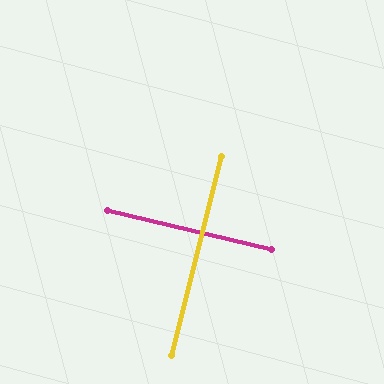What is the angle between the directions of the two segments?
Approximately 89 degrees.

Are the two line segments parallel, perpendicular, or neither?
Perpendicular — they meet at approximately 89°.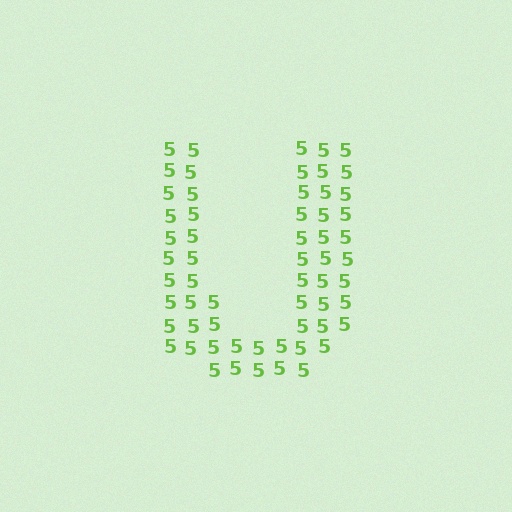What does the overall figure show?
The overall figure shows the letter U.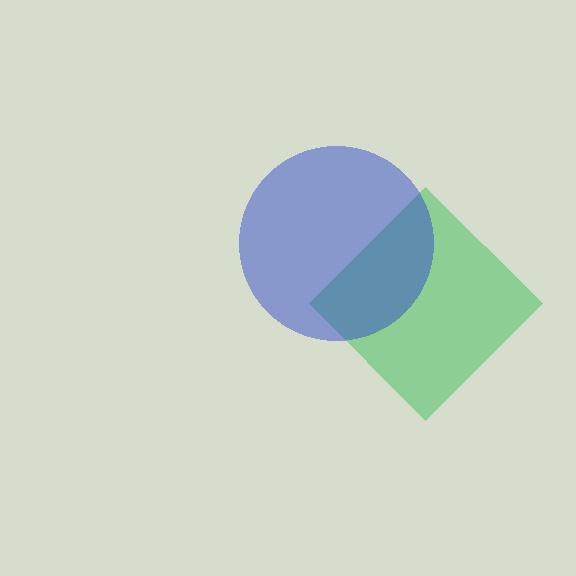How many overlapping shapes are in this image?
There are 2 overlapping shapes in the image.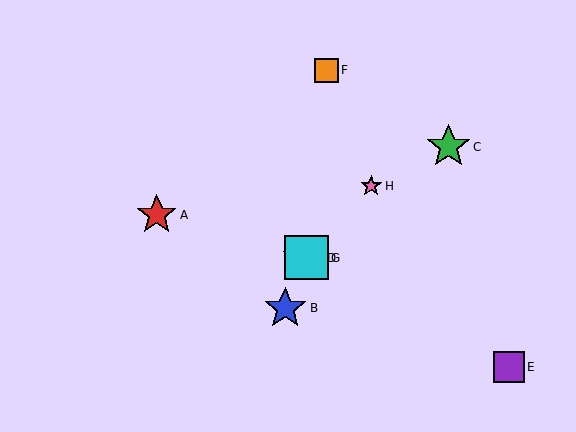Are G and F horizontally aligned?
No, G is at y≈258 and F is at y≈70.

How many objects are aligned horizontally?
2 objects (D, G) are aligned horizontally.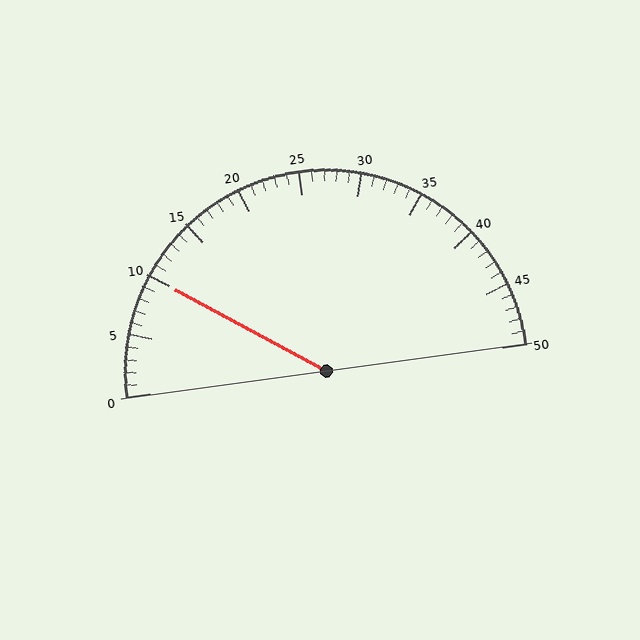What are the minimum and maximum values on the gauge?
The gauge ranges from 0 to 50.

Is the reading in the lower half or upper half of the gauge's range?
The reading is in the lower half of the range (0 to 50).